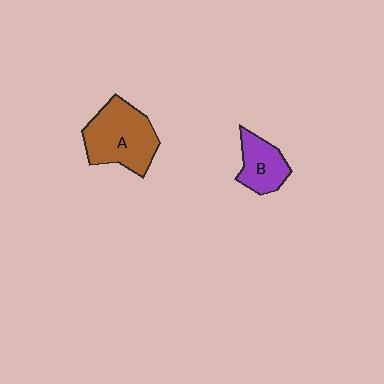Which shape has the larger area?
Shape A (brown).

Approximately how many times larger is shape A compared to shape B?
Approximately 1.7 times.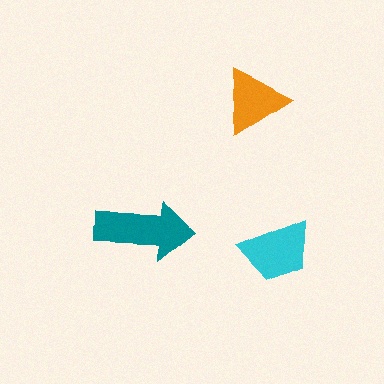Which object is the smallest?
The orange triangle.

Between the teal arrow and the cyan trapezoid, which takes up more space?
The teal arrow.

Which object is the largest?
The teal arrow.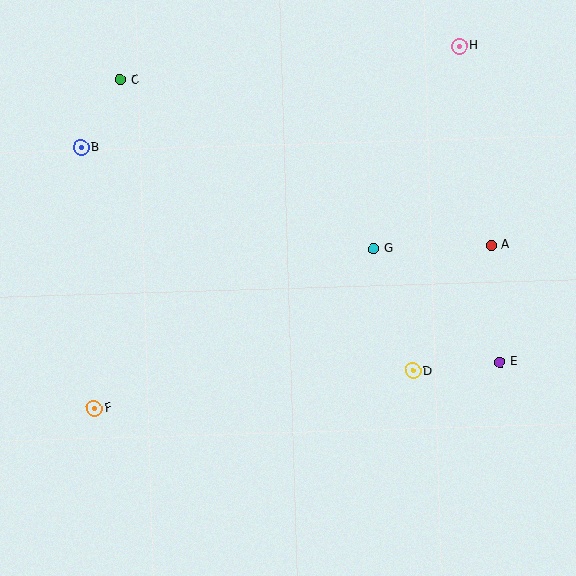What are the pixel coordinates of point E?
Point E is at (500, 362).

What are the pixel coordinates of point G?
Point G is at (373, 249).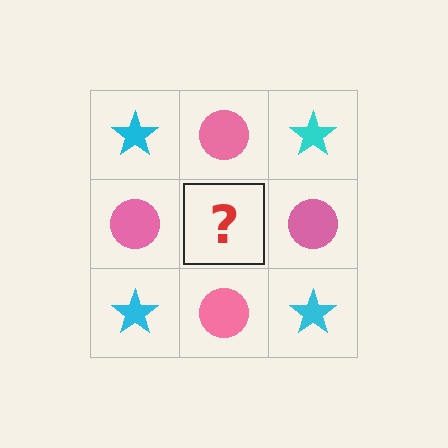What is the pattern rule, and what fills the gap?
The rule is that it alternates cyan star and pink circle in a checkerboard pattern. The gap should be filled with a cyan star.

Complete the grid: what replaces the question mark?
The question mark should be replaced with a cyan star.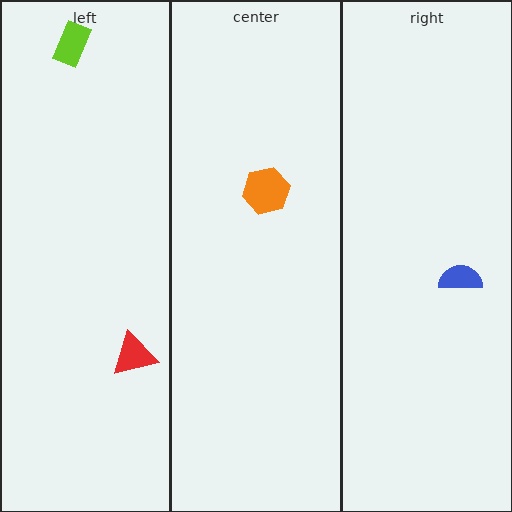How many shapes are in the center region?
1.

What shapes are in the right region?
The blue semicircle.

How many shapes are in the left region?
2.